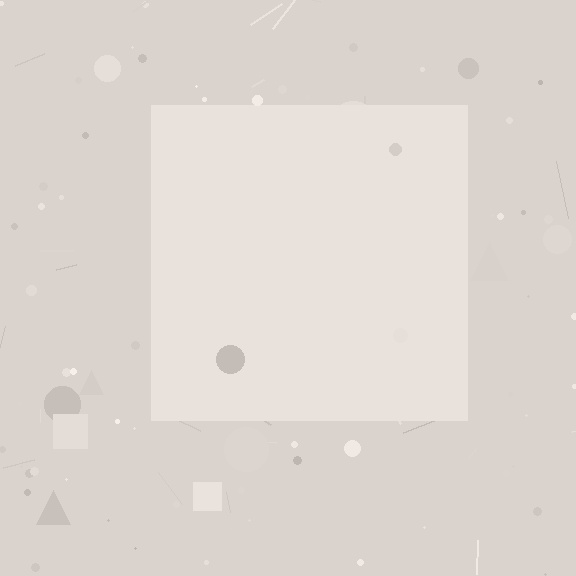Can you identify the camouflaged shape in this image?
The camouflaged shape is a square.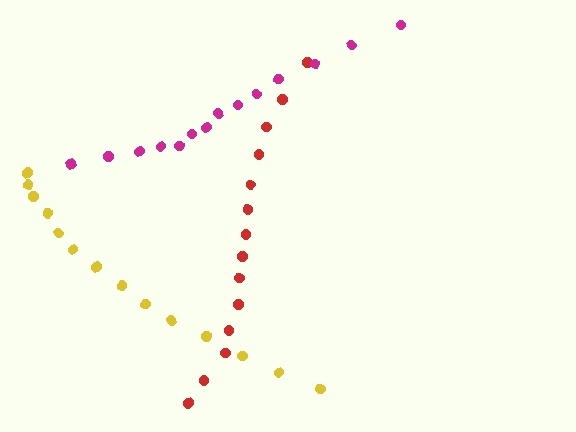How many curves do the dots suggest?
There are 3 distinct paths.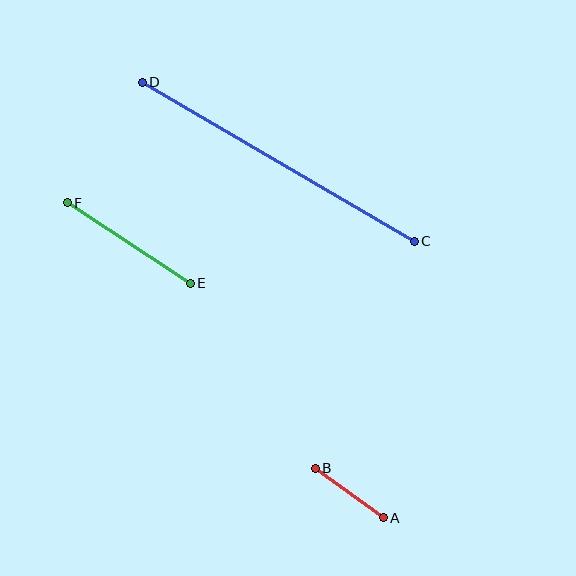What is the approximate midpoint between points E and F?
The midpoint is at approximately (129, 243) pixels.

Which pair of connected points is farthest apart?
Points C and D are farthest apart.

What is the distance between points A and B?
The distance is approximately 84 pixels.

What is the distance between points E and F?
The distance is approximately 147 pixels.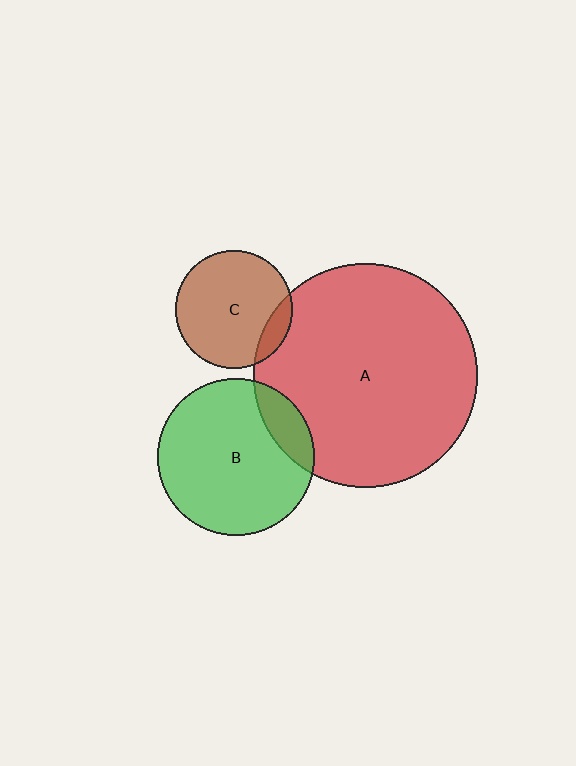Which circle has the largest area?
Circle A (red).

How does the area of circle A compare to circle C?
Approximately 3.6 times.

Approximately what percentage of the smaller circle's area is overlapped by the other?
Approximately 10%.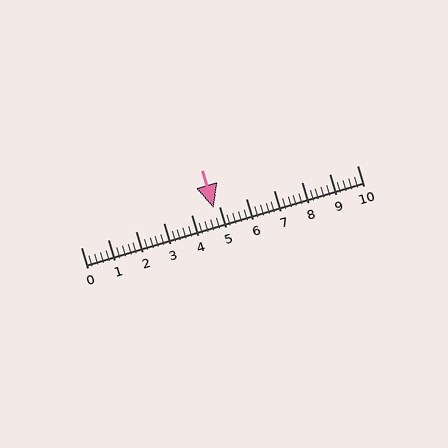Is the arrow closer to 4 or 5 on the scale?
The arrow is closer to 5.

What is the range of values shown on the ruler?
The ruler shows values from 0 to 10.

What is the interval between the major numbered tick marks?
The major tick marks are spaced 1 units apart.